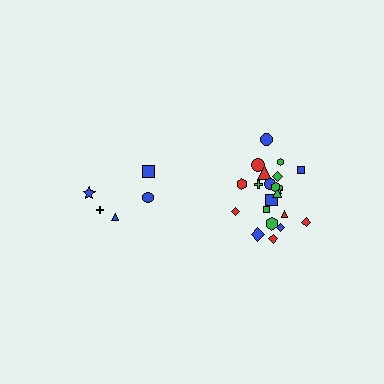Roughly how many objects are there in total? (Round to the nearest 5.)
Roughly 25 objects in total.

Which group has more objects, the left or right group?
The right group.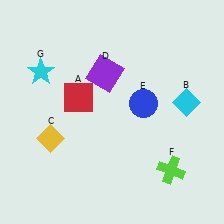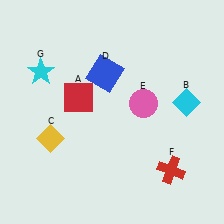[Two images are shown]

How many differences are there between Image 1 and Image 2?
There are 3 differences between the two images.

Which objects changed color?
D changed from purple to blue. E changed from blue to pink. F changed from lime to red.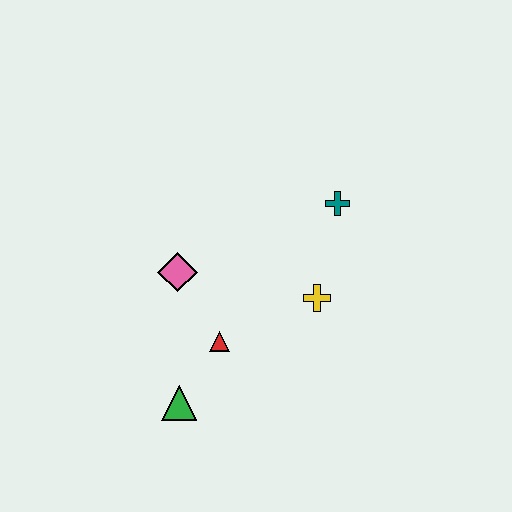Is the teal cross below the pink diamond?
No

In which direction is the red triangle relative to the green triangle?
The red triangle is above the green triangle.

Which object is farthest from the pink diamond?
The teal cross is farthest from the pink diamond.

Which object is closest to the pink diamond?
The red triangle is closest to the pink diamond.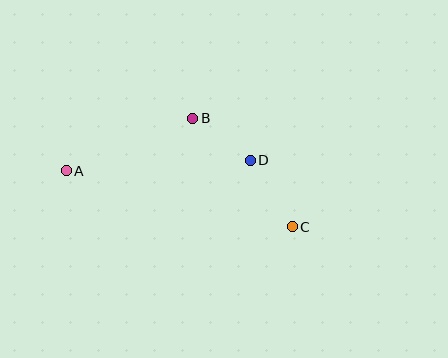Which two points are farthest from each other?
Points A and C are farthest from each other.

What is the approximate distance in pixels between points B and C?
The distance between B and C is approximately 147 pixels.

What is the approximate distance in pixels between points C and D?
The distance between C and D is approximately 79 pixels.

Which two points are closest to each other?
Points B and D are closest to each other.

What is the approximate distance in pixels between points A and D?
The distance between A and D is approximately 184 pixels.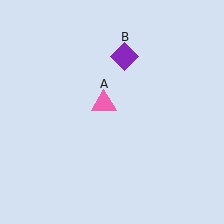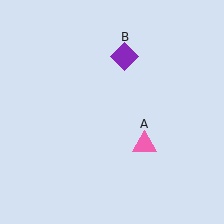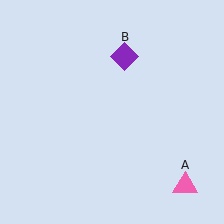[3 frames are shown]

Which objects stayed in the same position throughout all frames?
Purple diamond (object B) remained stationary.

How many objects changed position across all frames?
1 object changed position: pink triangle (object A).